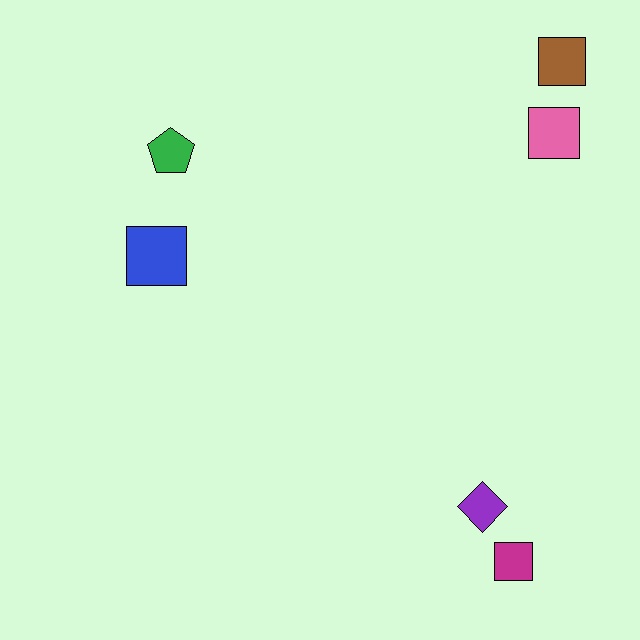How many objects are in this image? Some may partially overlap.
There are 6 objects.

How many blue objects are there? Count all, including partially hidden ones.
There is 1 blue object.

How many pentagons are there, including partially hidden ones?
There is 1 pentagon.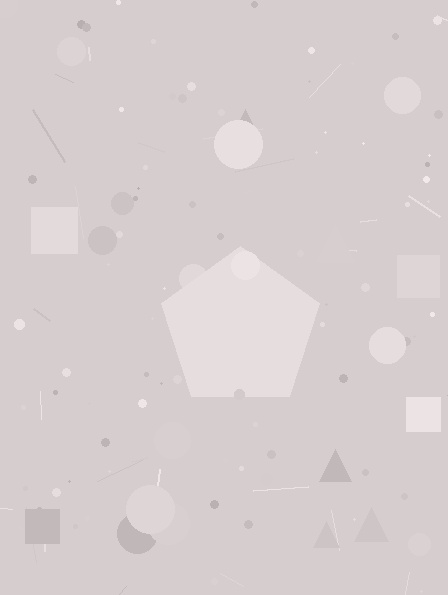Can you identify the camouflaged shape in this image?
The camouflaged shape is a pentagon.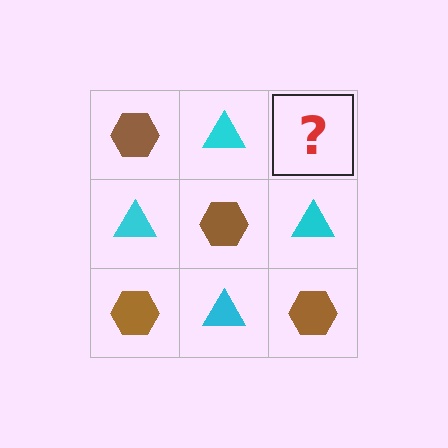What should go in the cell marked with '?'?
The missing cell should contain a brown hexagon.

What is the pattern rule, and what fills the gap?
The rule is that it alternates brown hexagon and cyan triangle in a checkerboard pattern. The gap should be filled with a brown hexagon.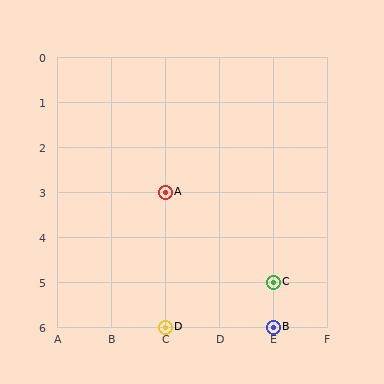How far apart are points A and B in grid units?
Points A and B are 2 columns and 3 rows apart (about 3.6 grid units diagonally).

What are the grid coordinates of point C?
Point C is at grid coordinates (E, 5).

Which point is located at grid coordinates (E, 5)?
Point C is at (E, 5).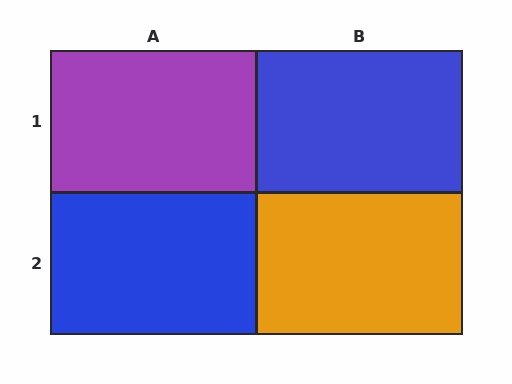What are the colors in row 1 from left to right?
Purple, blue.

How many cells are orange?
1 cell is orange.